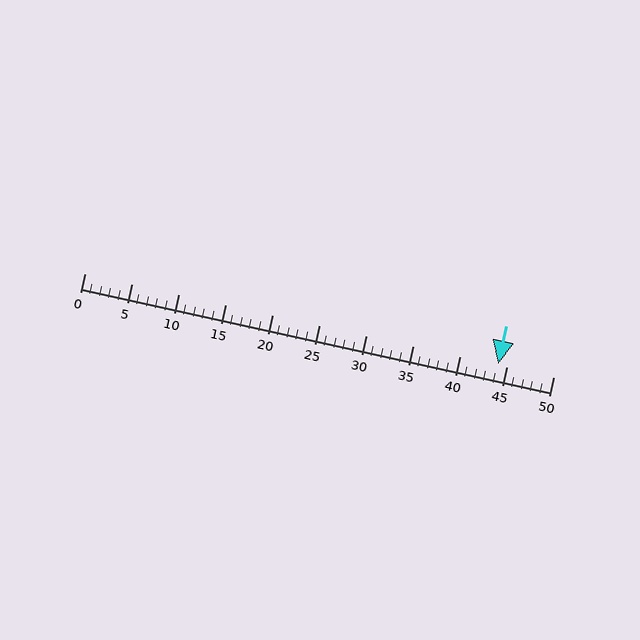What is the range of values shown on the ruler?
The ruler shows values from 0 to 50.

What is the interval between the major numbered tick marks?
The major tick marks are spaced 5 units apart.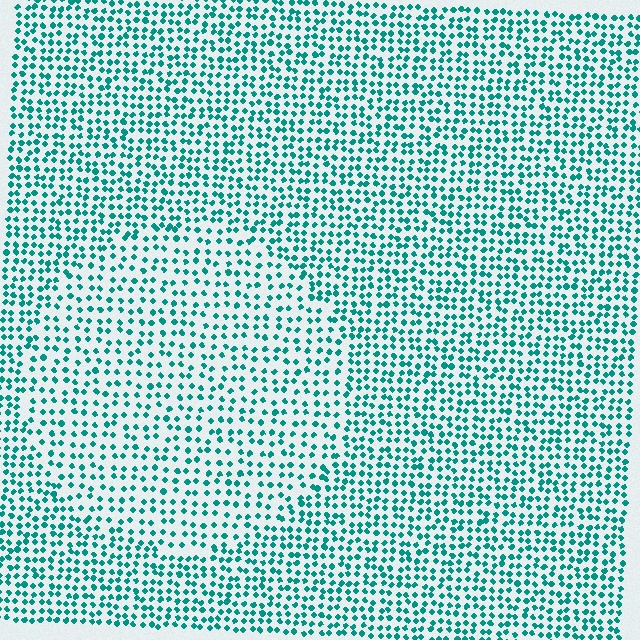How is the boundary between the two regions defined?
The boundary is defined by a change in element density (approximately 1.5x ratio). All elements are the same color, size, and shape.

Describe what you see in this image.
The image contains small teal elements arranged at two different densities. A circle-shaped region is visible where the elements are less densely packed than the surrounding area.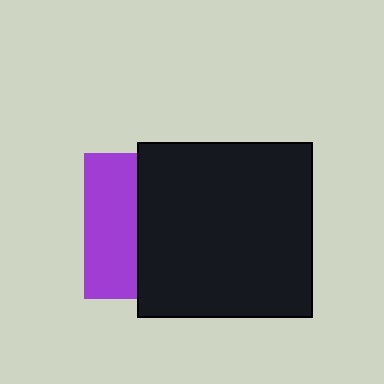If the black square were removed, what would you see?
You would see the complete purple square.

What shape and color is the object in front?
The object in front is a black square.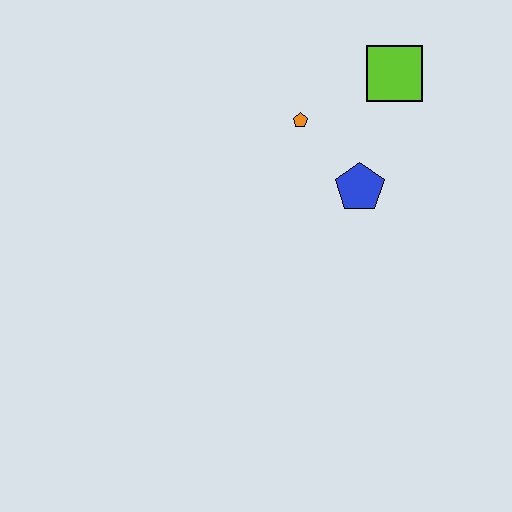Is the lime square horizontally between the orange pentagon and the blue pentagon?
No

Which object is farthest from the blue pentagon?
The lime square is farthest from the blue pentagon.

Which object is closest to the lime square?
The orange pentagon is closest to the lime square.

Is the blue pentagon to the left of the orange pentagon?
No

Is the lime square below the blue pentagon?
No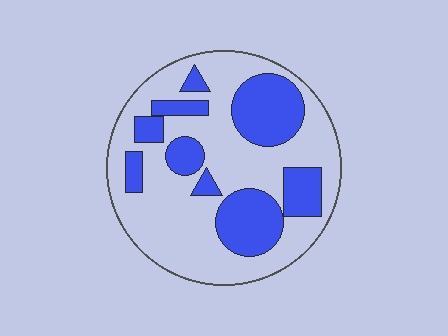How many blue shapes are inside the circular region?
9.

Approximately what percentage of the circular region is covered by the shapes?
Approximately 35%.